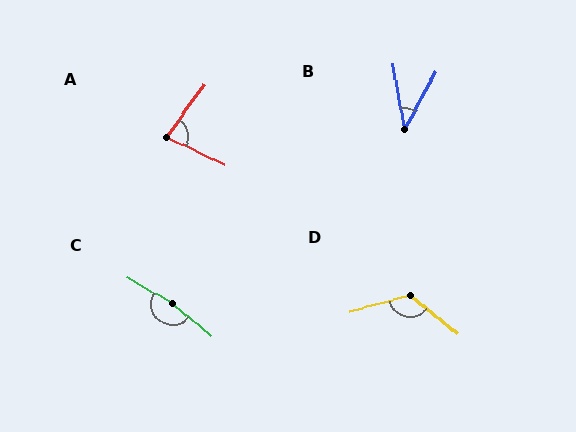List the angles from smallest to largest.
B (39°), A (80°), D (126°), C (170°).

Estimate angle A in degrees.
Approximately 80 degrees.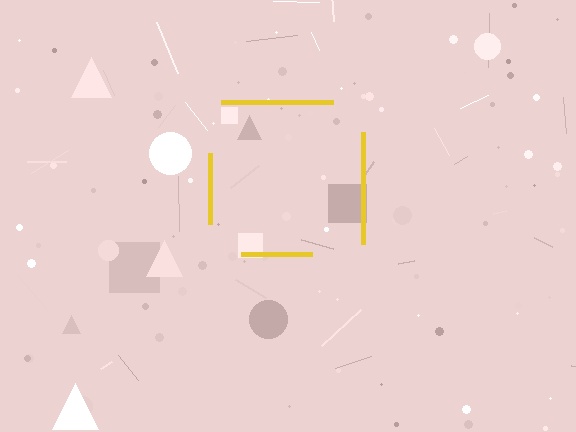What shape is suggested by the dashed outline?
The dashed outline suggests a square.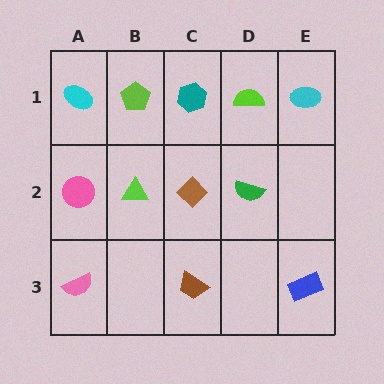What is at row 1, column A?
A cyan ellipse.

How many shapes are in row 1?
5 shapes.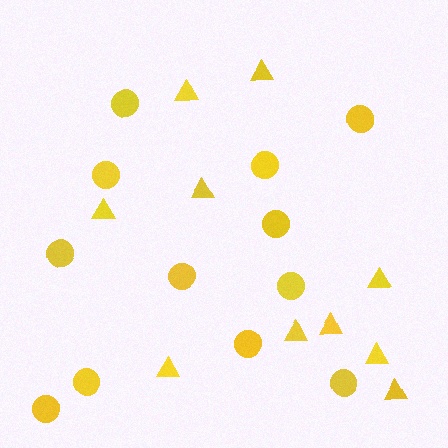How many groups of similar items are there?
There are 2 groups: one group of triangles (10) and one group of circles (12).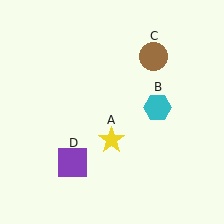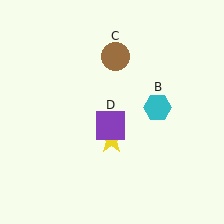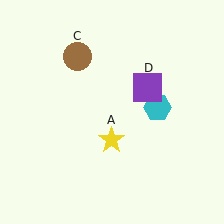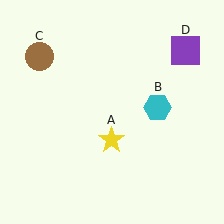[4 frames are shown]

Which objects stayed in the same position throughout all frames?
Yellow star (object A) and cyan hexagon (object B) remained stationary.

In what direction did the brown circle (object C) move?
The brown circle (object C) moved left.